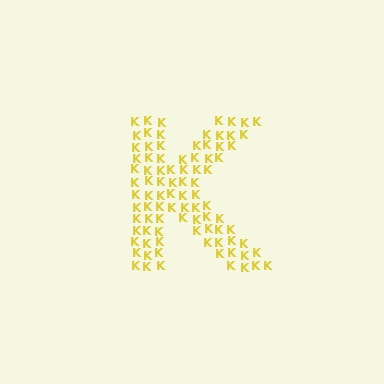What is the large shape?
The large shape is the letter K.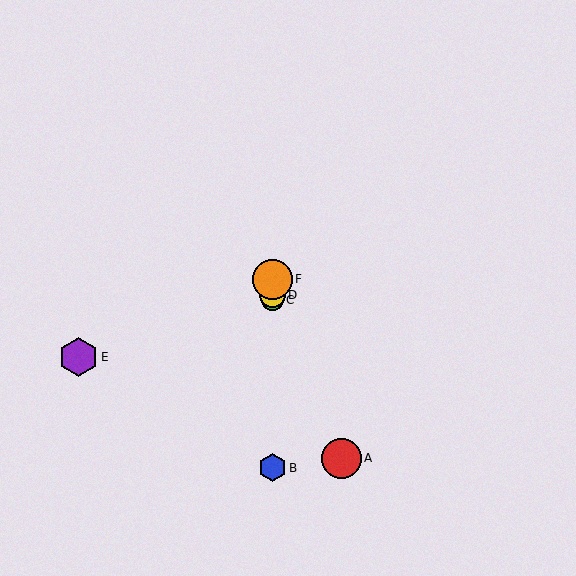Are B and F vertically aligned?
Yes, both are at x≈272.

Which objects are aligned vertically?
Objects B, C, D, F are aligned vertically.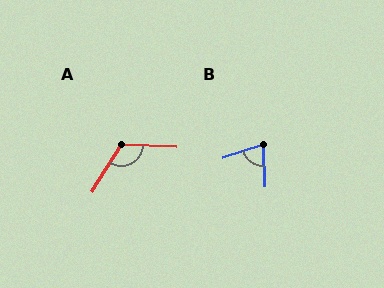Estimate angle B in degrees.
Approximately 74 degrees.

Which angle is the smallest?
B, at approximately 74 degrees.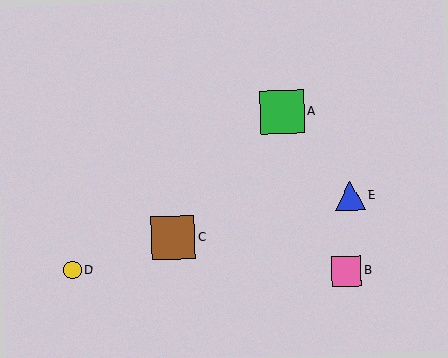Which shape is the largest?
The green square (labeled A) is the largest.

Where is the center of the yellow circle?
The center of the yellow circle is at (72, 270).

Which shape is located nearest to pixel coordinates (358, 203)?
The blue triangle (labeled E) at (350, 196) is nearest to that location.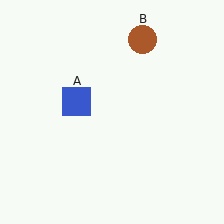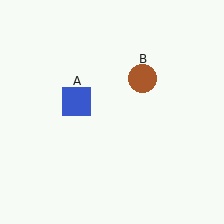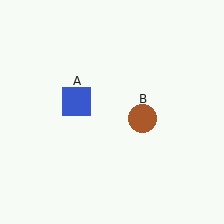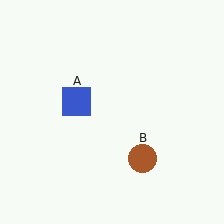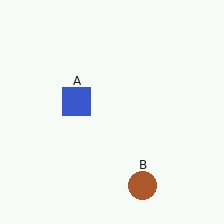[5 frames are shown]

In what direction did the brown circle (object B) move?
The brown circle (object B) moved down.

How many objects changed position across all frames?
1 object changed position: brown circle (object B).